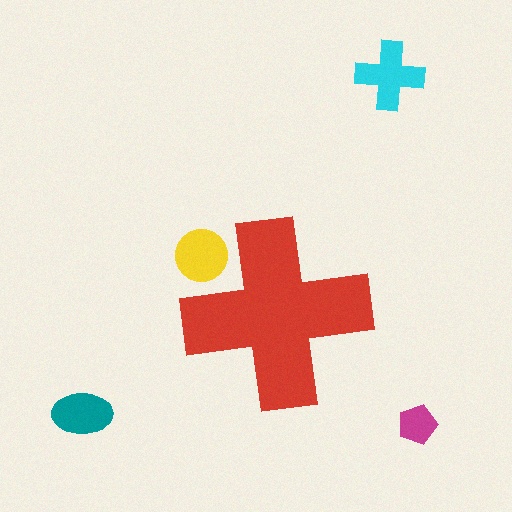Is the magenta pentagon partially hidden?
No, the magenta pentagon is fully visible.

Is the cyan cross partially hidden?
No, the cyan cross is fully visible.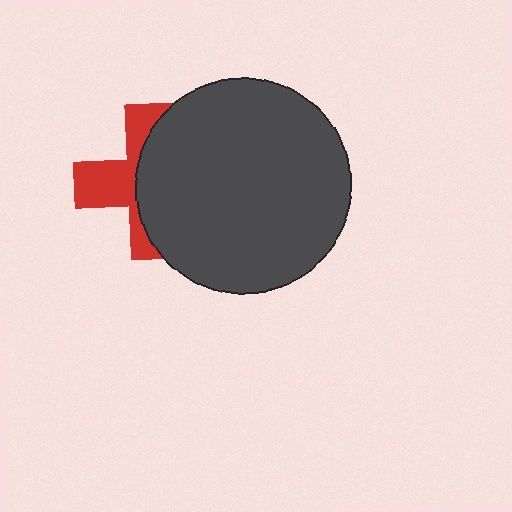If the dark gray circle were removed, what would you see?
You would see the complete red cross.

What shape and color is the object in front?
The object in front is a dark gray circle.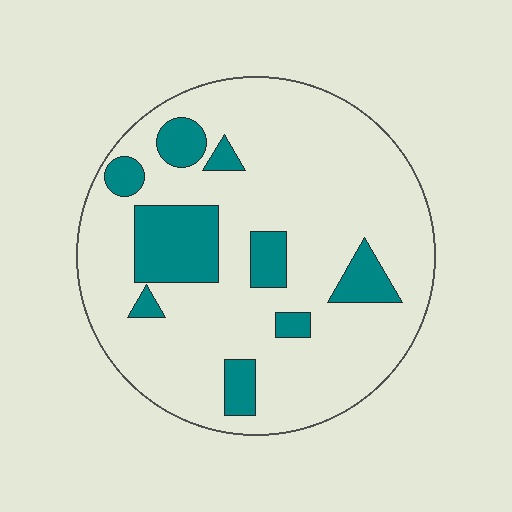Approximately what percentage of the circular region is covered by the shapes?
Approximately 20%.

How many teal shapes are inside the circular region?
9.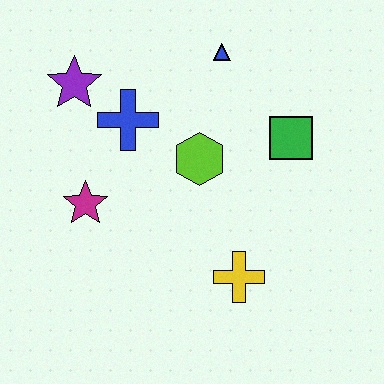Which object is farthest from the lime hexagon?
The purple star is farthest from the lime hexagon.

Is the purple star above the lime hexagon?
Yes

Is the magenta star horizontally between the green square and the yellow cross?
No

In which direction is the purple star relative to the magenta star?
The purple star is above the magenta star.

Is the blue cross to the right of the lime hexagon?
No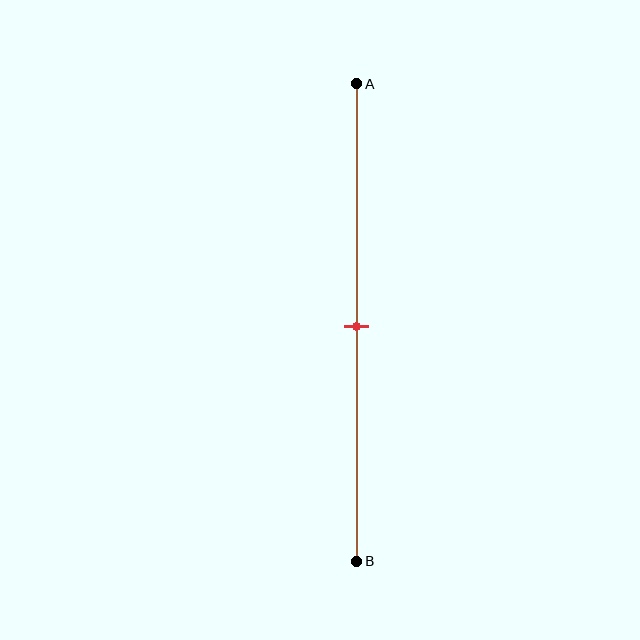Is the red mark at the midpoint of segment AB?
Yes, the mark is approximately at the midpoint.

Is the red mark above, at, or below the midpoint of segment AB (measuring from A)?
The red mark is approximately at the midpoint of segment AB.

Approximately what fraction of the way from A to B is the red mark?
The red mark is approximately 50% of the way from A to B.